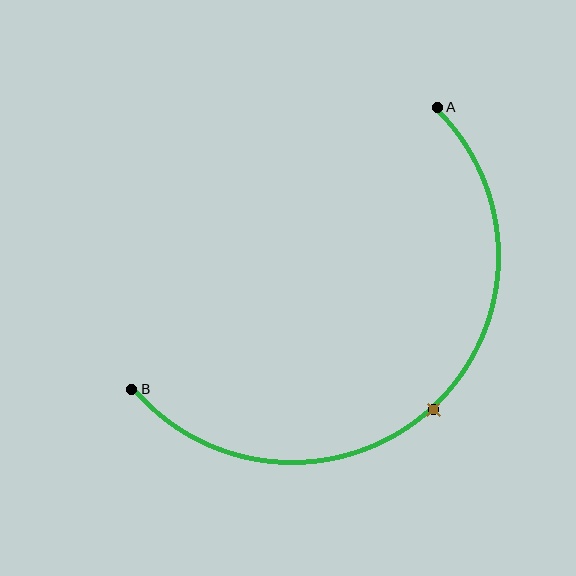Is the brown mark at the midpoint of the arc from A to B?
Yes. The brown mark lies on the arc at equal arc-length from both A and B — it is the arc midpoint.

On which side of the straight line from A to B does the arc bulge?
The arc bulges below and to the right of the straight line connecting A and B.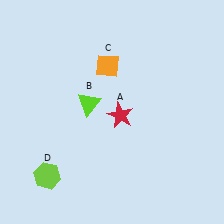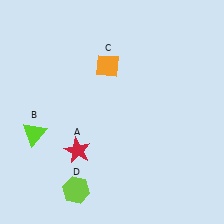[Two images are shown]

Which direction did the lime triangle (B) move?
The lime triangle (B) moved left.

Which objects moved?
The objects that moved are: the red star (A), the lime triangle (B), the lime hexagon (D).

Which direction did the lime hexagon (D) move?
The lime hexagon (D) moved right.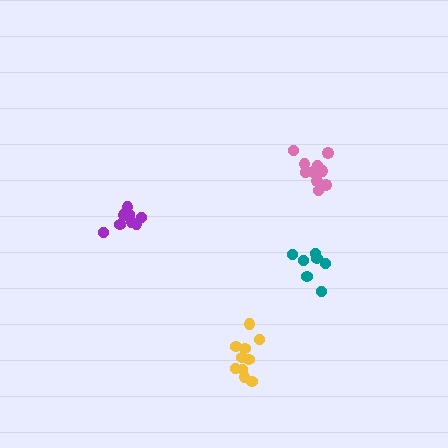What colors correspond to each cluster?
The clusters are colored: yellow, purple, teal, pink.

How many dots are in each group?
Group 1: 10 dots, Group 2: 8 dots, Group 3: 7 dots, Group 4: 11 dots (36 total).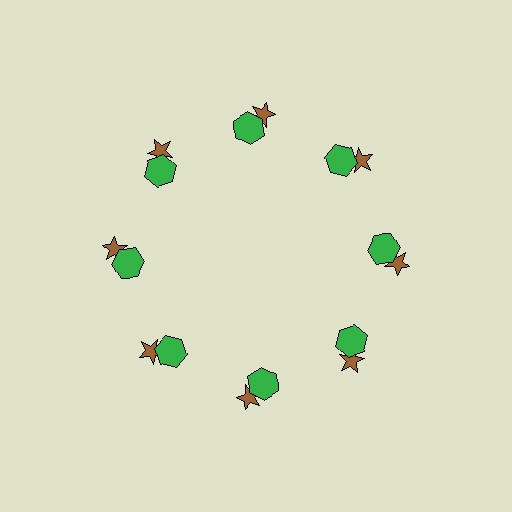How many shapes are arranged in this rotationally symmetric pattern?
There are 16 shapes, arranged in 8 groups of 2.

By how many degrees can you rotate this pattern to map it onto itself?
The pattern maps onto itself every 45 degrees of rotation.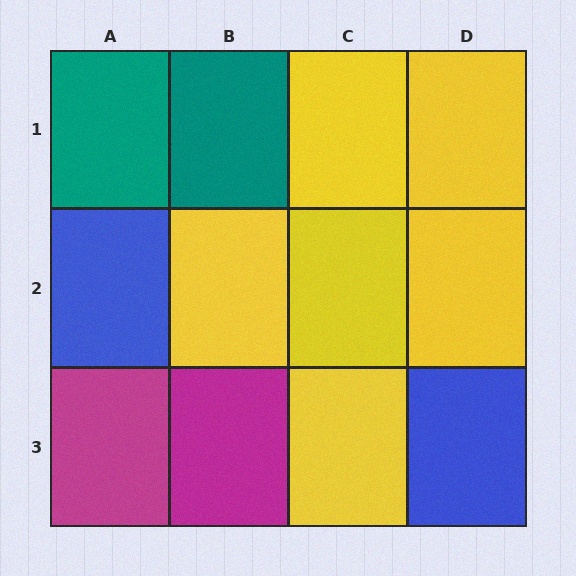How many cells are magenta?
2 cells are magenta.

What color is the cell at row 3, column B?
Magenta.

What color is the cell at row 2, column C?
Yellow.